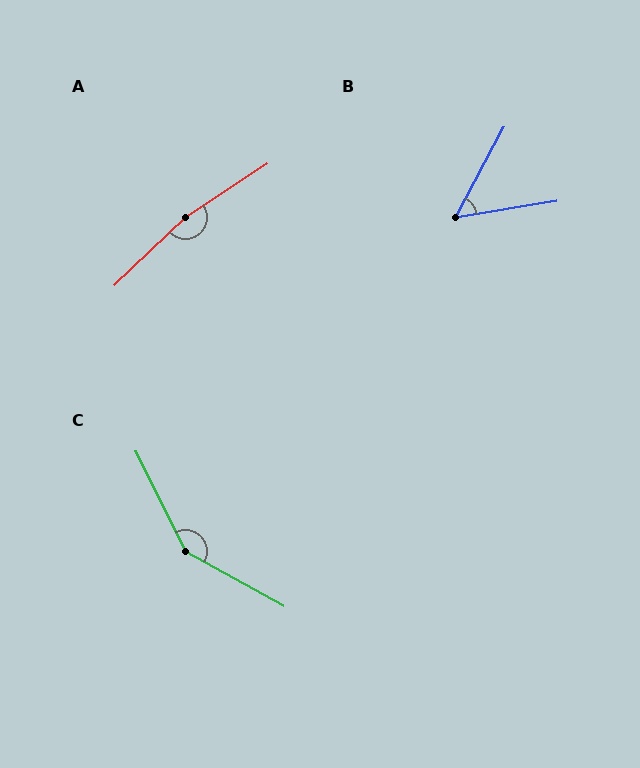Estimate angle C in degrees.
Approximately 145 degrees.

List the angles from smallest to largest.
B (53°), C (145°), A (170°).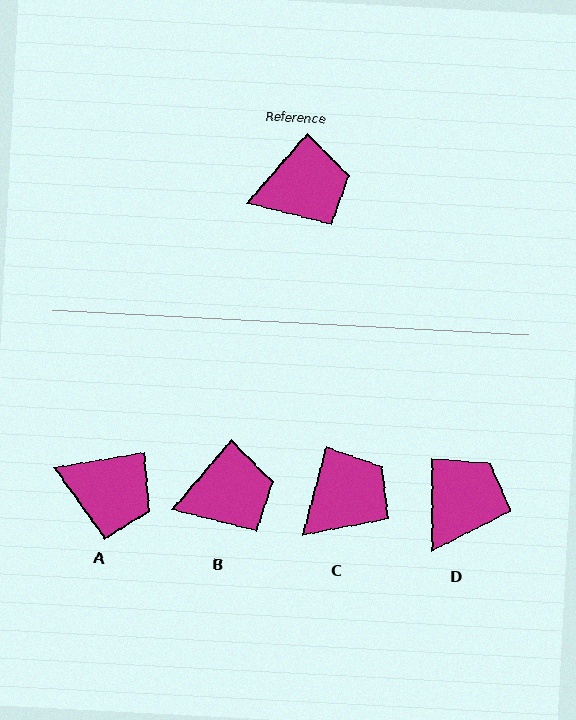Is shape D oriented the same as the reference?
No, it is off by about 41 degrees.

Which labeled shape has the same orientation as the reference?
B.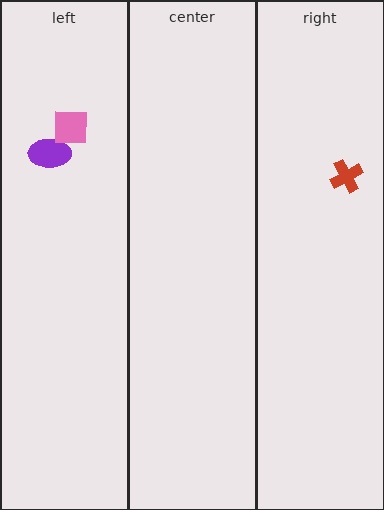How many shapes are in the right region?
1.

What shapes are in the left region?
The purple ellipse, the pink square.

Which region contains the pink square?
The left region.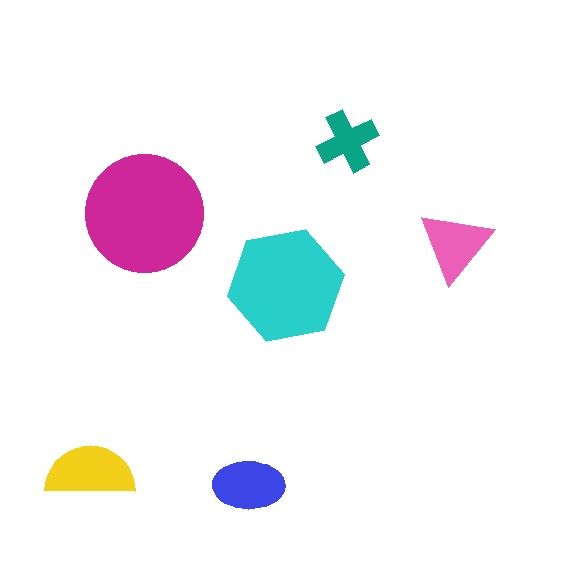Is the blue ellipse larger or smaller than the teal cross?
Larger.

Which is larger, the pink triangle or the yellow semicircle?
The yellow semicircle.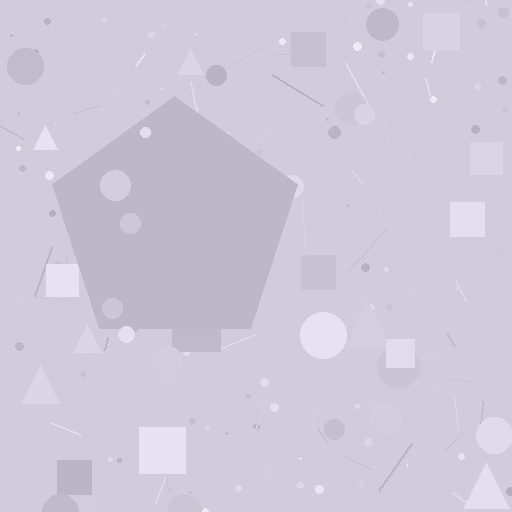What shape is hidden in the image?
A pentagon is hidden in the image.